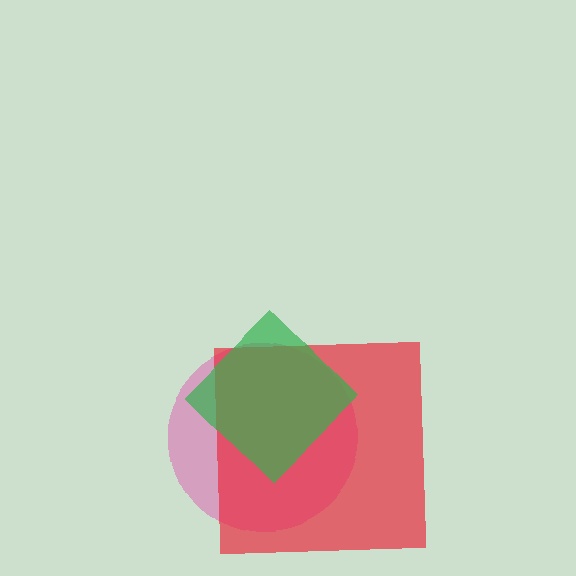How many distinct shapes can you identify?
There are 3 distinct shapes: a pink circle, a red square, a green diamond.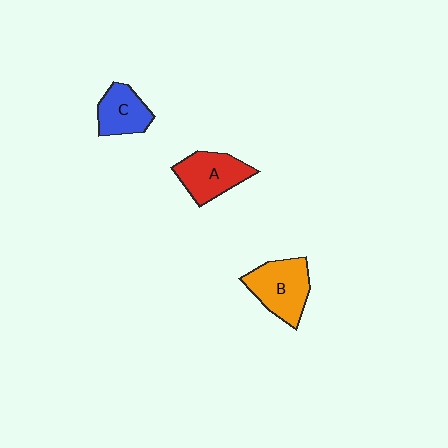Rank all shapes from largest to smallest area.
From largest to smallest: B (orange), A (red), C (blue).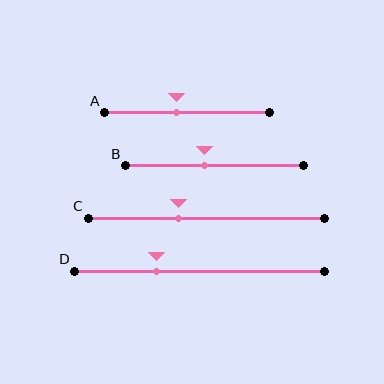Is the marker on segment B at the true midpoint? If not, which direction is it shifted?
No, the marker on segment B is shifted to the left by about 6% of the segment length.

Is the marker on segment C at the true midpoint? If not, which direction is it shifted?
No, the marker on segment C is shifted to the left by about 12% of the segment length.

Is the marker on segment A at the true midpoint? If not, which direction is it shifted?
No, the marker on segment A is shifted to the left by about 7% of the segment length.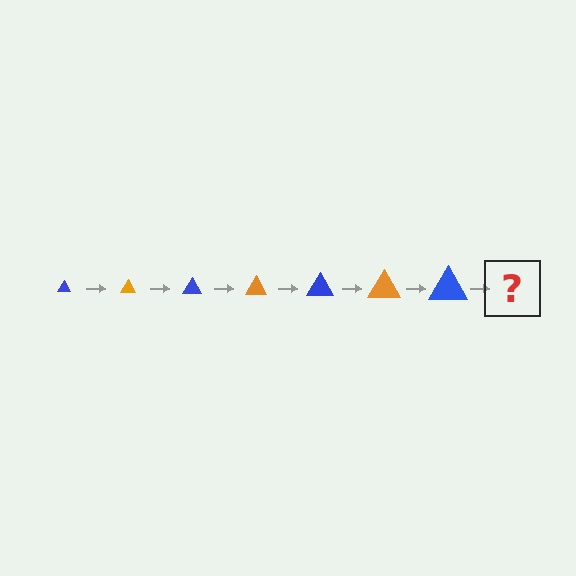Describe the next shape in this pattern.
It should be an orange triangle, larger than the previous one.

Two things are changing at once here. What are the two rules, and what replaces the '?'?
The two rules are that the triangle grows larger each step and the color cycles through blue and orange. The '?' should be an orange triangle, larger than the previous one.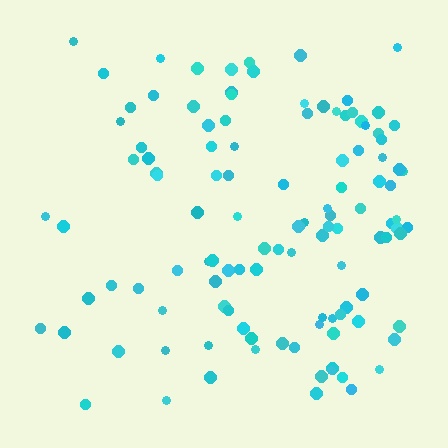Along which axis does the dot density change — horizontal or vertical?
Horizontal.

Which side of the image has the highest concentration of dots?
The right.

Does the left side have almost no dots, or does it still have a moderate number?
Still a moderate number, just noticeably fewer than the right.